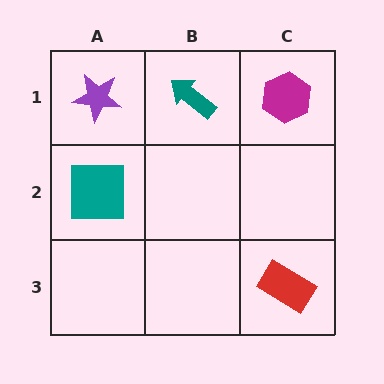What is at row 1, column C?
A magenta hexagon.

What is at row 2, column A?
A teal square.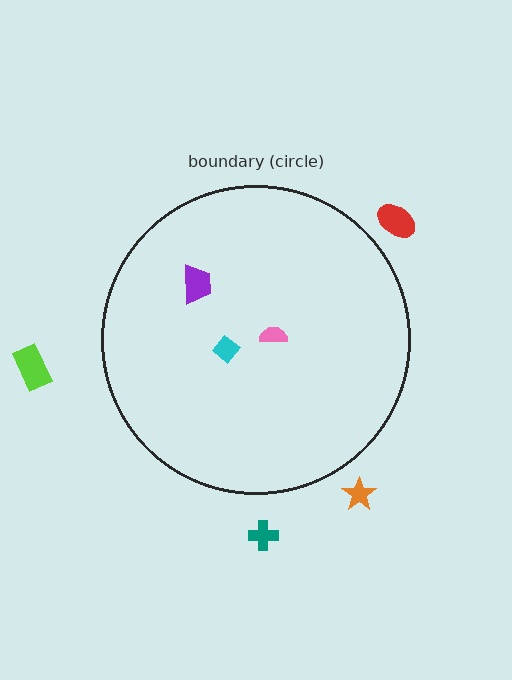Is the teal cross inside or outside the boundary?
Outside.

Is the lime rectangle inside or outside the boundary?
Outside.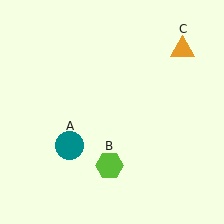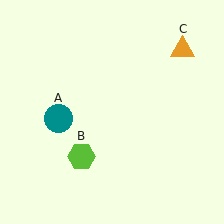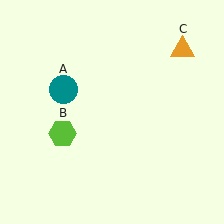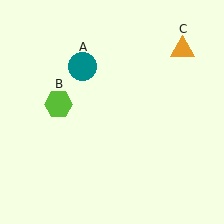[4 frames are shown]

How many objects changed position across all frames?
2 objects changed position: teal circle (object A), lime hexagon (object B).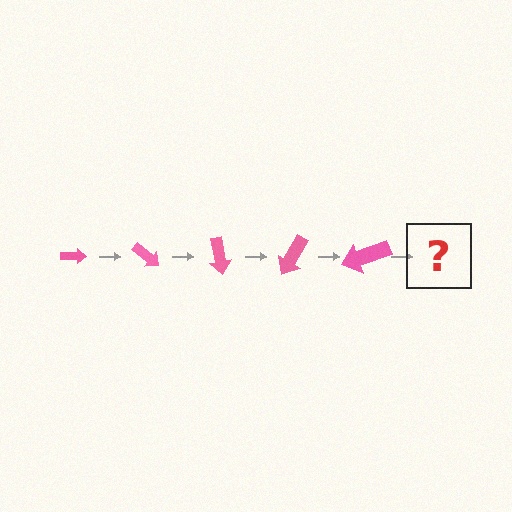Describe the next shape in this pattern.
It should be an arrow, larger than the previous one and rotated 200 degrees from the start.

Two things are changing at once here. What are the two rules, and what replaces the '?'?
The two rules are that the arrow grows larger each step and it rotates 40 degrees each step. The '?' should be an arrow, larger than the previous one and rotated 200 degrees from the start.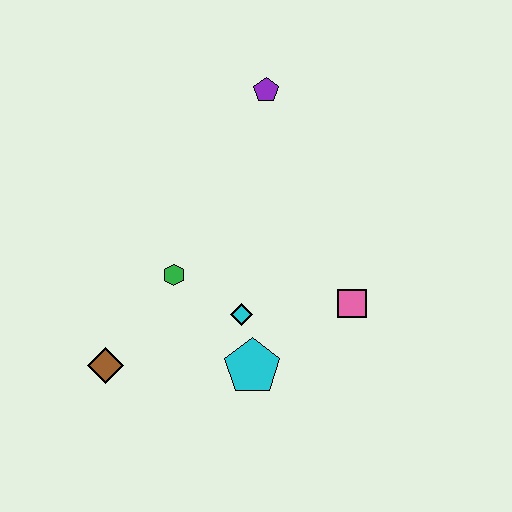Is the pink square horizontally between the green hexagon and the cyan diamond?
No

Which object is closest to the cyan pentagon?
The cyan diamond is closest to the cyan pentagon.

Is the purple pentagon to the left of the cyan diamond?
No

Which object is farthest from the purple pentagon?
The brown diamond is farthest from the purple pentagon.